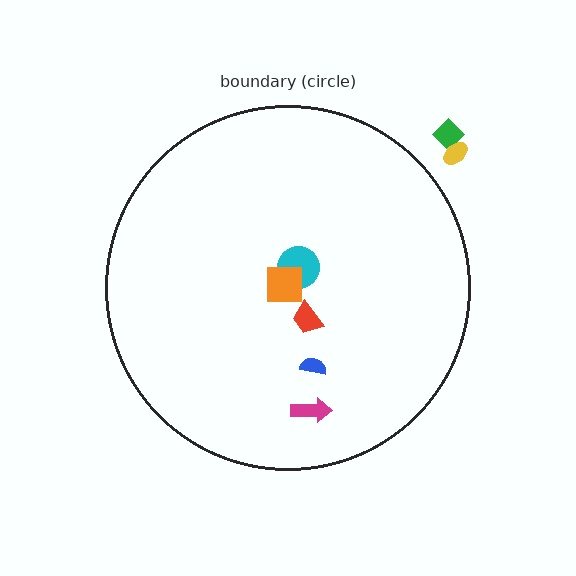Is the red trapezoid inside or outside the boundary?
Inside.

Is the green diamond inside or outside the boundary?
Outside.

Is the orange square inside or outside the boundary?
Inside.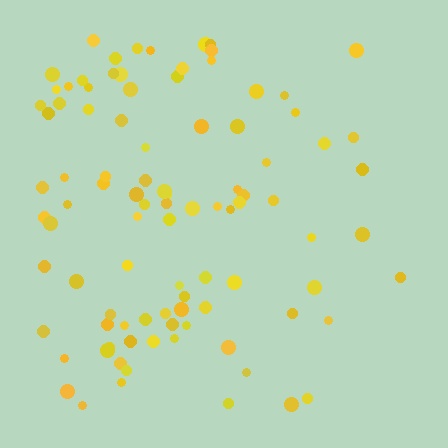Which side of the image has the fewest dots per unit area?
The right.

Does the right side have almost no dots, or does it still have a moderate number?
Still a moderate number, just noticeably fewer than the left.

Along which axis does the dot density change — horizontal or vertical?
Horizontal.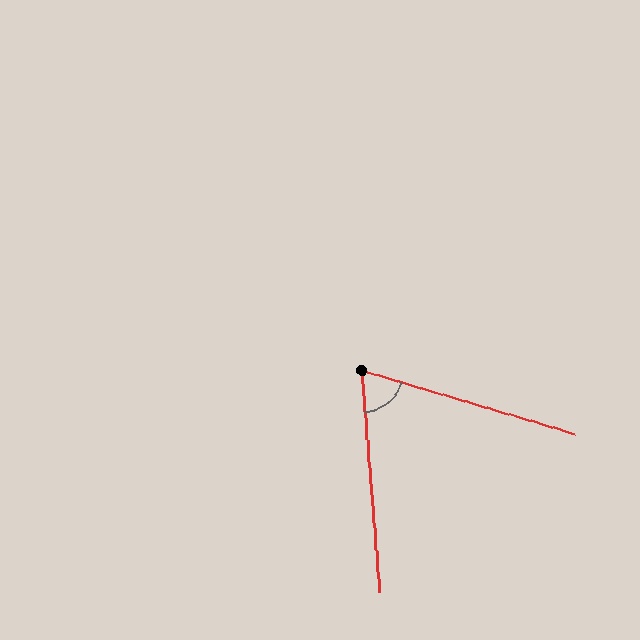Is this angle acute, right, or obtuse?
It is acute.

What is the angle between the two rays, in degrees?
Approximately 69 degrees.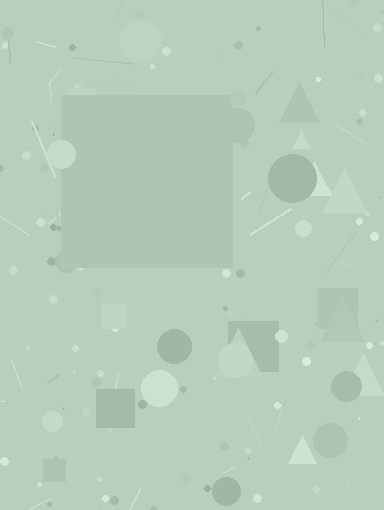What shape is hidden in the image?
A square is hidden in the image.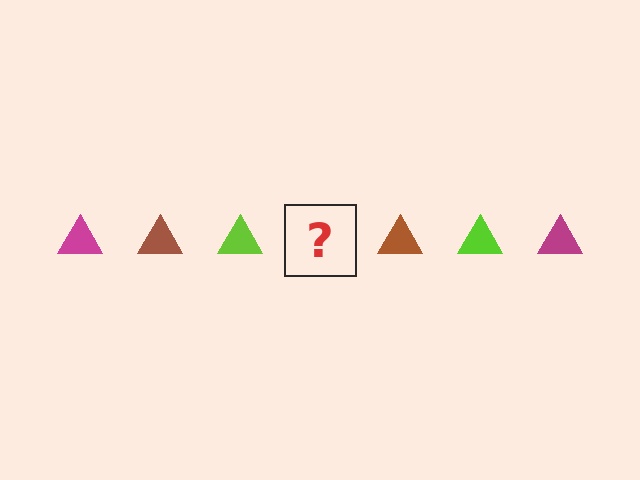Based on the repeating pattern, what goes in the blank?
The blank should be a magenta triangle.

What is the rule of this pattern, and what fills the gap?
The rule is that the pattern cycles through magenta, brown, lime triangles. The gap should be filled with a magenta triangle.